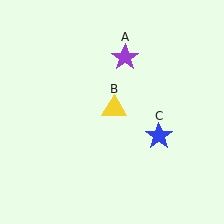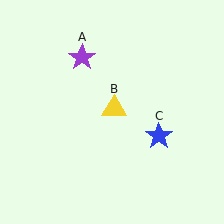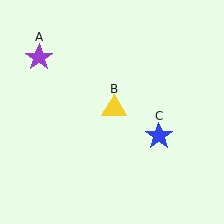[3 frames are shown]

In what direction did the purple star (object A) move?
The purple star (object A) moved left.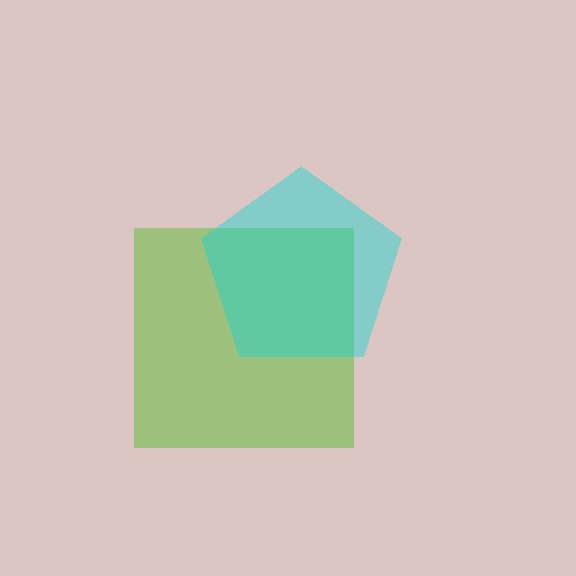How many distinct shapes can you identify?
There are 2 distinct shapes: a lime square, a cyan pentagon.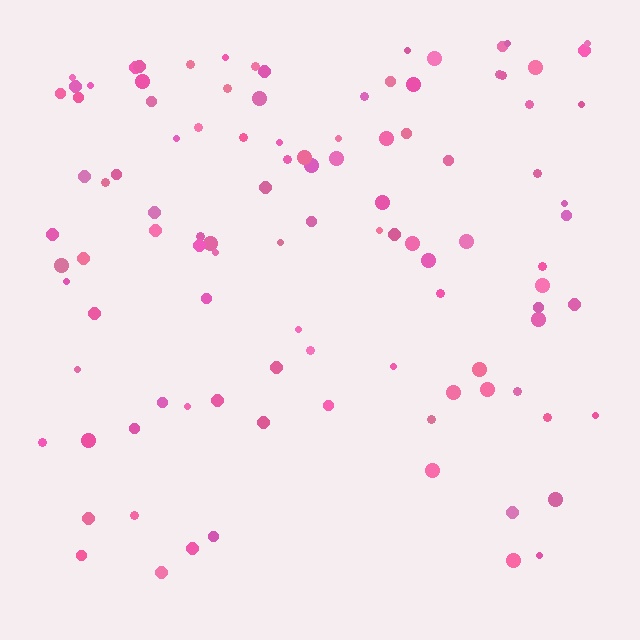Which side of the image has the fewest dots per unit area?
The bottom.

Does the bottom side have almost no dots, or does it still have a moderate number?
Still a moderate number, just noticeably fewer than the top.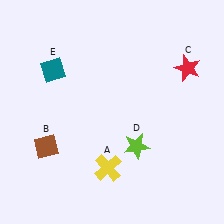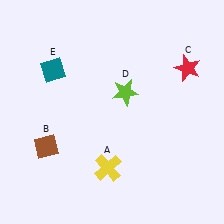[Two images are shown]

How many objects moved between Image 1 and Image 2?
1 object moved between the two images.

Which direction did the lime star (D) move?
The lime star (D) moved up.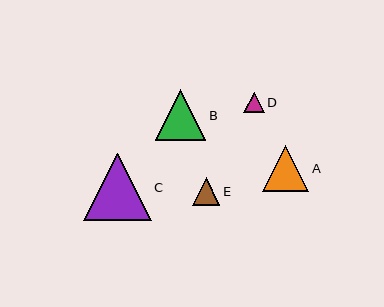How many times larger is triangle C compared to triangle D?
Triangle C is approximately 3.3 times the size of triangle D.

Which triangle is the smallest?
Triangle D is the smallest with a size of approximately 21 pixels.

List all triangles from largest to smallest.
From largest to smallest: C, B, A, E, D.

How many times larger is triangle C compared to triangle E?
Triangle C is approximately 2.4 times the size of triangle E.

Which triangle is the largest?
Triangle C is the largest with a size of approximately 67 pixels.